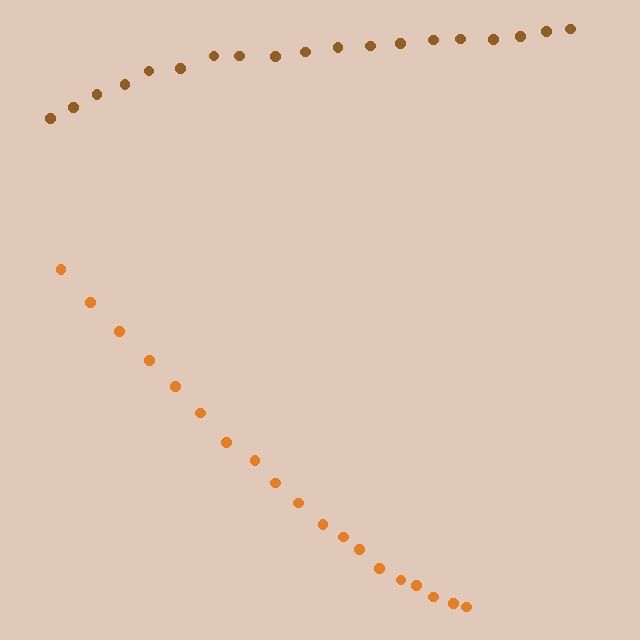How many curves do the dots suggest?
There are 2 distinct paths.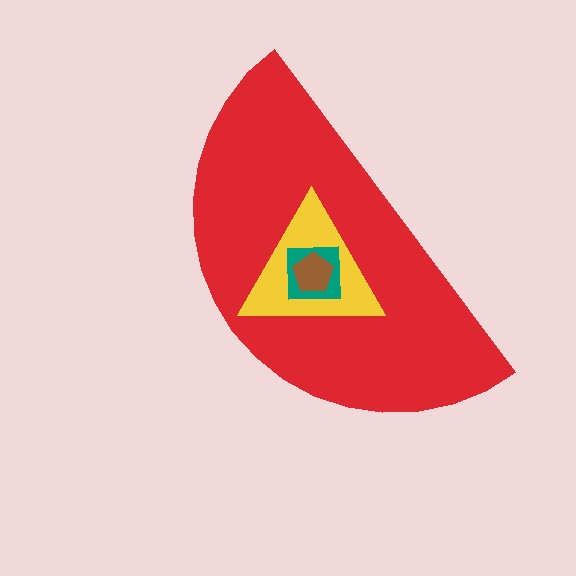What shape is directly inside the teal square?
The brown pentagon.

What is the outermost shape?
The red semicircle.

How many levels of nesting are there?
4.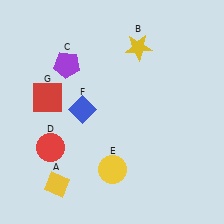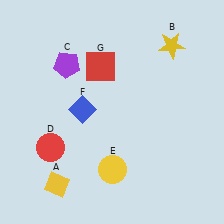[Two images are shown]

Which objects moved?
The objects that moved are: the yellow star (B), the red square (G).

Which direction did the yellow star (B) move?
The yellow star (B) moved right.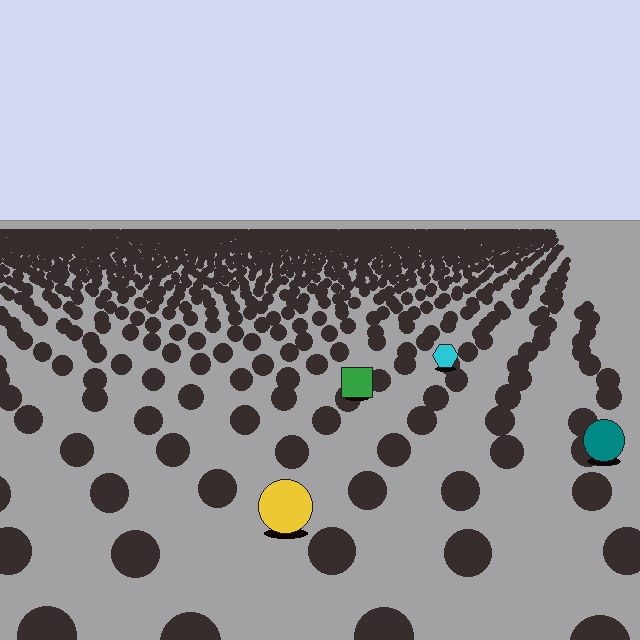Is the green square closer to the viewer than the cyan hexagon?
Yes. The green square is closer — you can tell from the texture gradient: the ground texture is coarser near it.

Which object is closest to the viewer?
The yellow circle is closest. The texture marks near it are larger and more spread out.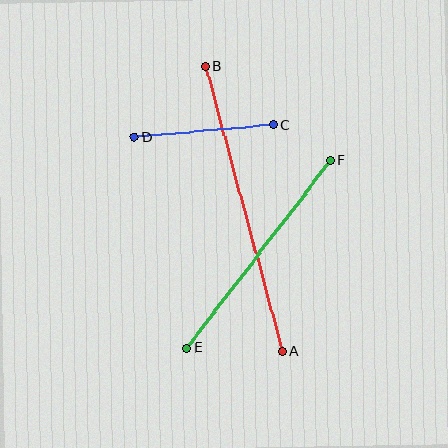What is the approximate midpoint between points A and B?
The midpoint is at approximately (244, 209) pixels.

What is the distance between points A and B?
The distance is approximately 295 pixels.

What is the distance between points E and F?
The distance is approximately 236 pixels.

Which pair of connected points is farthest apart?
Points A and B are farthest apart.